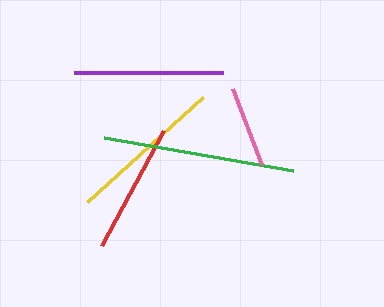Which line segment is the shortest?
The pink line is the shortest at approximately 81 pixels.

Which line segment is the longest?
The green line is the longest at approximately 192 pixels.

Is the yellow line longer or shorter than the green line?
The green line is longer than the yellow line.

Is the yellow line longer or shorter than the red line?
The yellow line is longer than the red line.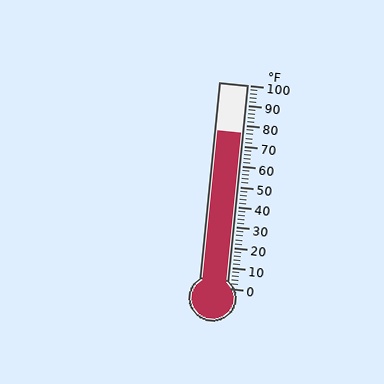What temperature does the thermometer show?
The thermometer shows approximately 76°F.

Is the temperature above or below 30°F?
The temperature is above 30°F.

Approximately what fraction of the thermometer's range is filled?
The thermometer is filled to approximately 75% of its range.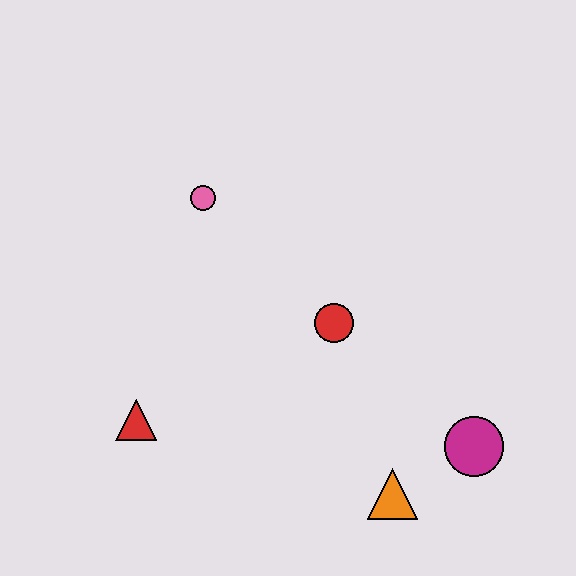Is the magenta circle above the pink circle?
No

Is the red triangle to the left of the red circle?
Yes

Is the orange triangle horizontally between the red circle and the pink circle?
No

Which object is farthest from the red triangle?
The magenta circle is farthest from the red triangle.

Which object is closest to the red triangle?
The red circle is closest to the red triangle.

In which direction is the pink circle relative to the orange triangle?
The pink circle is above the orange triangle.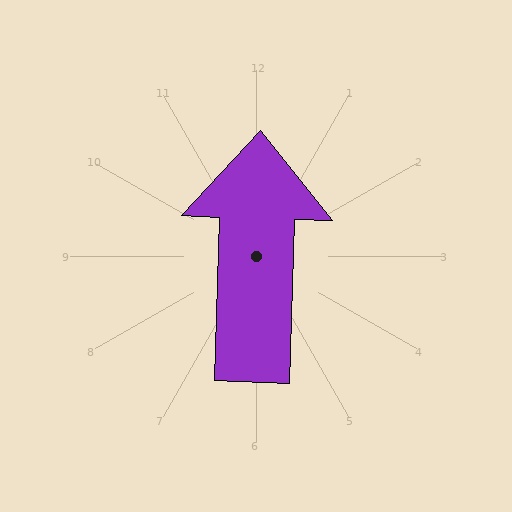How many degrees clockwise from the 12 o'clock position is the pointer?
Approximately 2 degrees.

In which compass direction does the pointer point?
North.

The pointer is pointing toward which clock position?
Roughly 12 o'clock.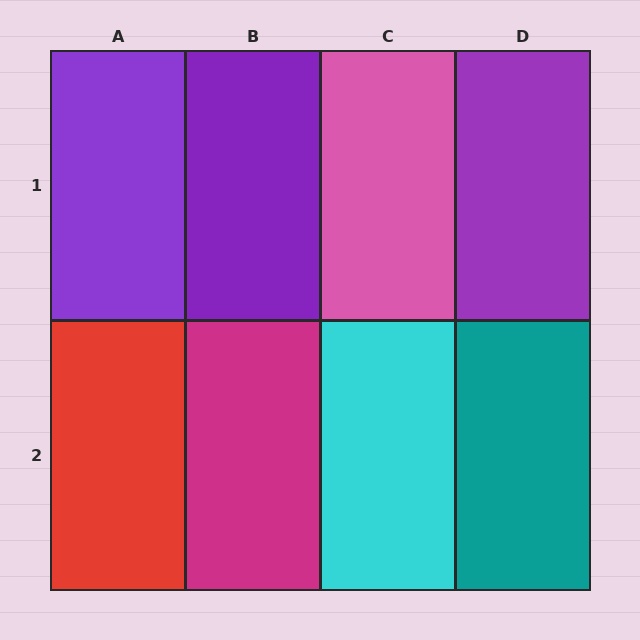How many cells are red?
1 cell is red.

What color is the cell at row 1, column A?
Purple.